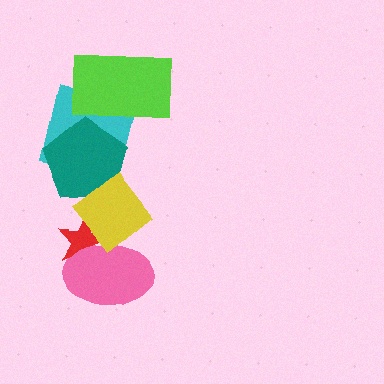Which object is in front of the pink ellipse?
The yellow diamond is in front of the pink ellipse.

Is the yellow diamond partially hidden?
No, no other shape covers it.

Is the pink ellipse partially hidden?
Yes, it is partially covered by another shape.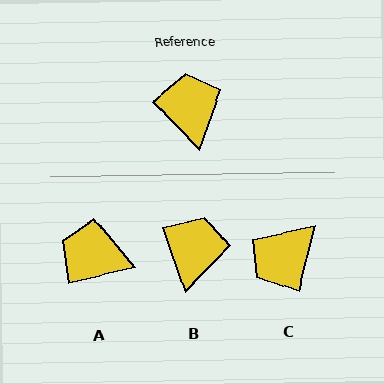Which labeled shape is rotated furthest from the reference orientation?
C, about 121 degrees away.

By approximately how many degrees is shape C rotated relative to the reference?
Approximately 121 degrees counter-clockwise.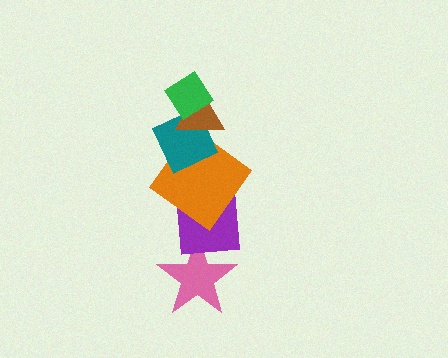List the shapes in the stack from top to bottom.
From top to bottom: the green diamond, the brown triangle, the teal diamond, the orange diamond, the purple square, the pink star.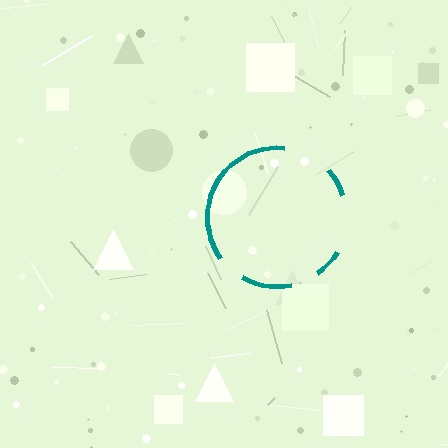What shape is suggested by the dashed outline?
The dashed outline suggests a circle.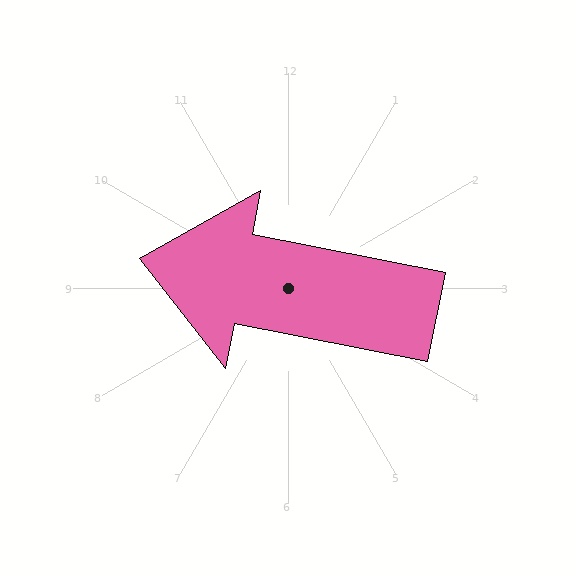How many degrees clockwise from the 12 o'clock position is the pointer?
Approximately 281 degrees.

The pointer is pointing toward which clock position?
Roughly 9 o'clock.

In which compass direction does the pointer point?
West.